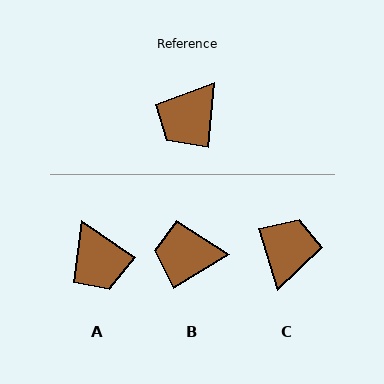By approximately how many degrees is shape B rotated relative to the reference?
Approximately 54 degrees clockwise.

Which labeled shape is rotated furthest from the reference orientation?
C, about 158 degrees away.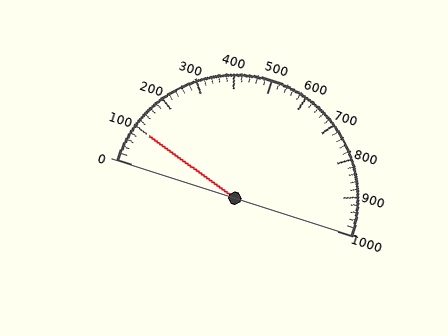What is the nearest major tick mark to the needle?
The nearest major tick mark is 100.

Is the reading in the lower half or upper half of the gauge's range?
The reading is in the lower half of the range (0 to 1000).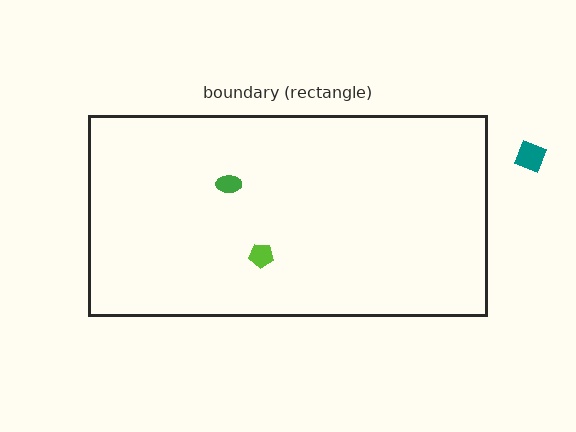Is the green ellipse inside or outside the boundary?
Inside.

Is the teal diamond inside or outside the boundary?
Outside.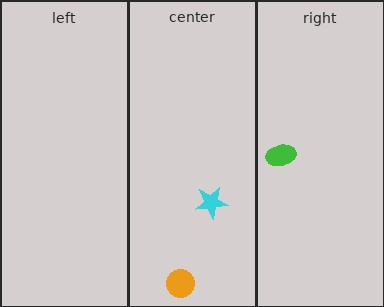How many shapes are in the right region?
1.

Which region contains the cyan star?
The center region.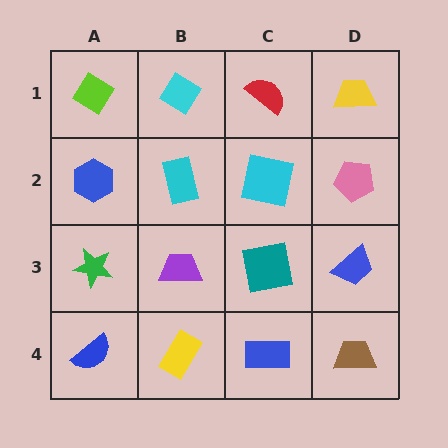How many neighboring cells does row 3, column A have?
3.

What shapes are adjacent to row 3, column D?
A pink pentagon (row 2, column D), a brown trapezoid (row 4, column D), a teal square (row 3, column C).